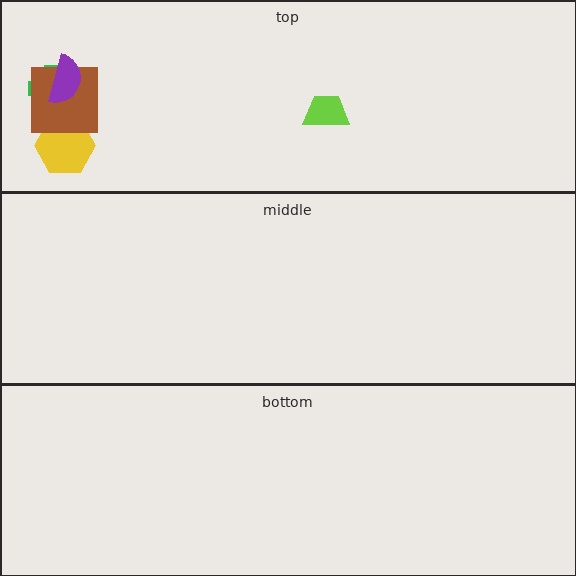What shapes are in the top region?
The green cross, the yellow hexagon, the lime trapezoid, the brown square, the purple semicircle.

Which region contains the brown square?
The top region.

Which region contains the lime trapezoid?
The top region.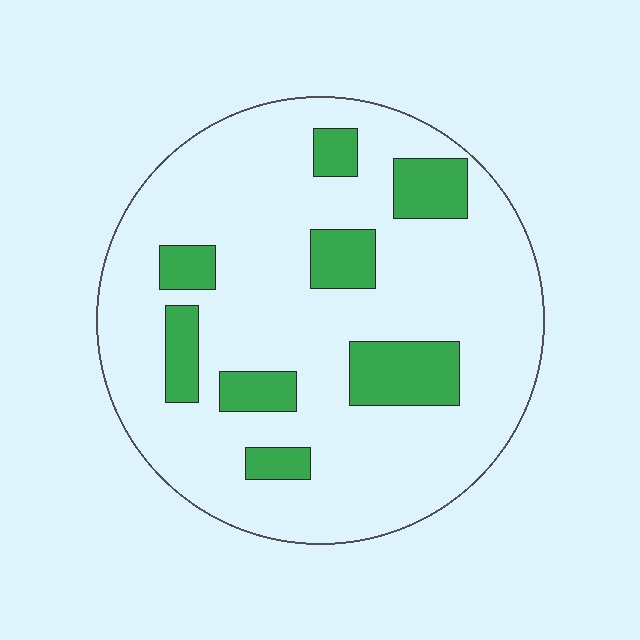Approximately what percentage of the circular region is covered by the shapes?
Approximately 20%.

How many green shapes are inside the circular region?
8.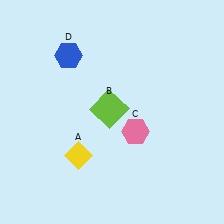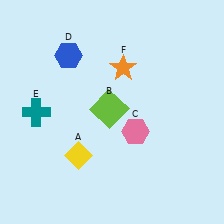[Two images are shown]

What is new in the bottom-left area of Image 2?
A teal cross (E) was added in the bottom-left area of Image 2.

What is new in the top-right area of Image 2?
An orange star (F) was added in the top-right area of Image 2.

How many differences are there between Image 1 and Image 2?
There are 2 differences between the two images.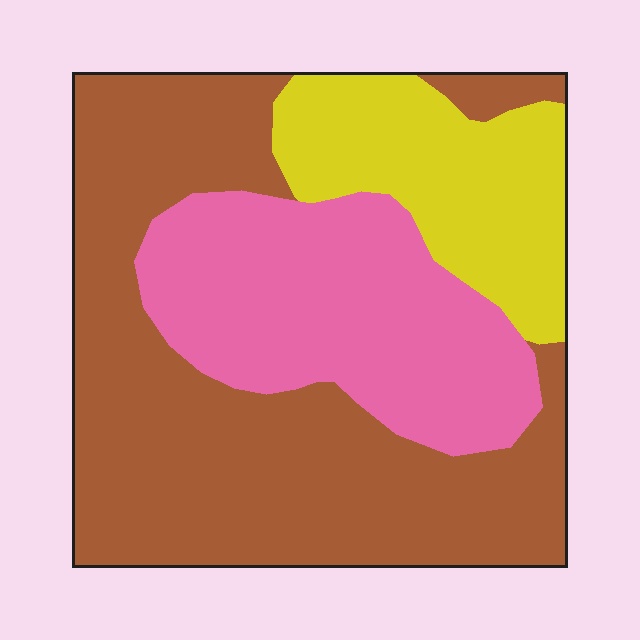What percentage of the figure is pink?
Pink covers around 30% of the figure.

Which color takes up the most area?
Brown, at roughly 50%.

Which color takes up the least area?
Yellow, at roughly 20%.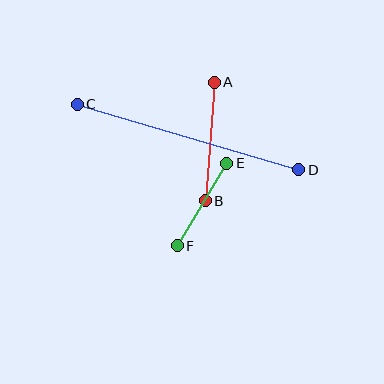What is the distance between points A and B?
The distance is approximately 119 pixels.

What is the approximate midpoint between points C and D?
The midpoint is at approximately (188, 137) pixels.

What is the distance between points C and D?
The distance is approximately 231 pixels.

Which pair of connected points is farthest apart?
Points C and D are farthest apart.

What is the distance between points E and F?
The distance is approximately 97 pixels.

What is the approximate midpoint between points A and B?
The midpoint is at approximately (210, 142) pixels.